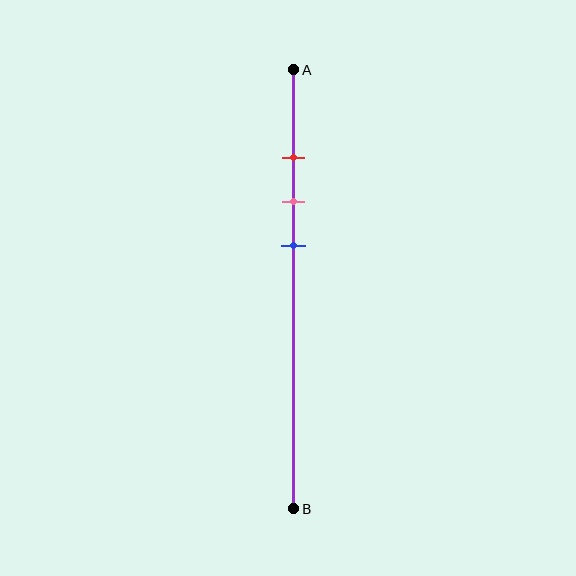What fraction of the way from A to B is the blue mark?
The blue mark is approximately 40% (0.4) of the way from A to B.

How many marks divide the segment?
There are 3 marks dividing the segment.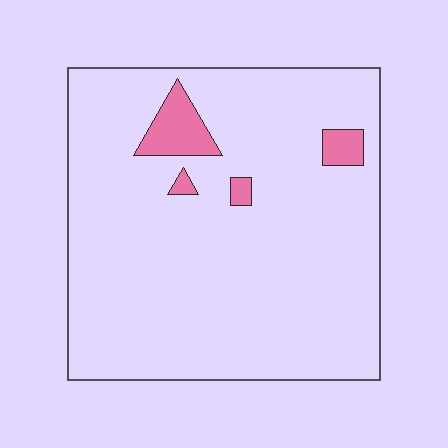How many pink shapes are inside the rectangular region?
4.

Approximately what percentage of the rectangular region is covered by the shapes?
Approximately 5%.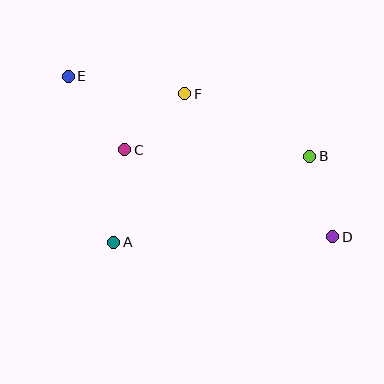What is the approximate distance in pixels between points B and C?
The distance between B and C is approximately 185 pixels.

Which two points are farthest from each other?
Points D and E are farthest from each other.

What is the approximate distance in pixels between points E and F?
The distance between E and F is approximately 118 pixels.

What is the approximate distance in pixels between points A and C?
The distance between A and C is approximately 93 pixels.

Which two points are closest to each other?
Points C and F are closest to each other.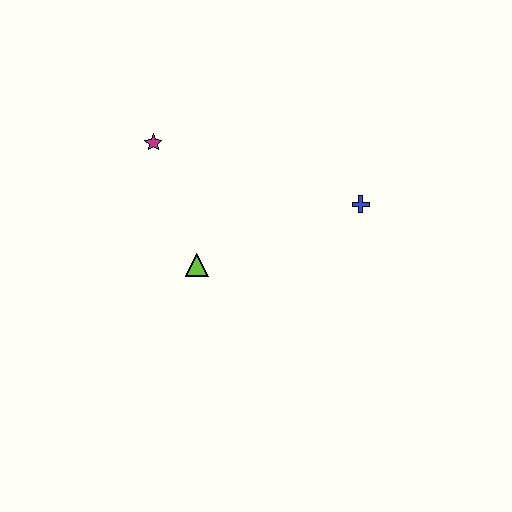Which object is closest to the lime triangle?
The magenta star is closest to the lime triangle.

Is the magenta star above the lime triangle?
Yes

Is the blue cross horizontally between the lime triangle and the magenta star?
No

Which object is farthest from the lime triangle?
The blue cross is farthest from the lime triangle.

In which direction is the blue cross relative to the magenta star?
The blue cross is to the right of the magenta star.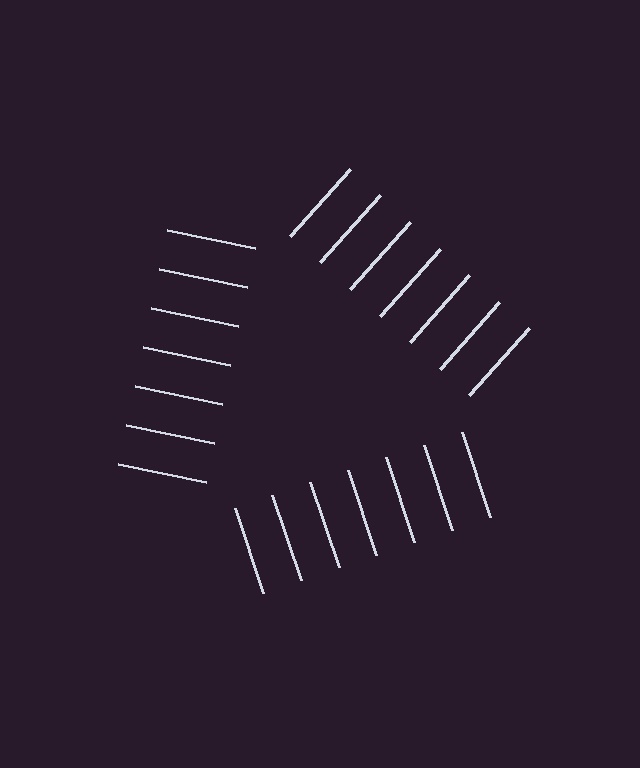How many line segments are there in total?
21 — 7 along each of the 3 edges.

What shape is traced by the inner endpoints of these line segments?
An illusory triangle — the line segments terminate on its edges but no continuous stroke is drawn.